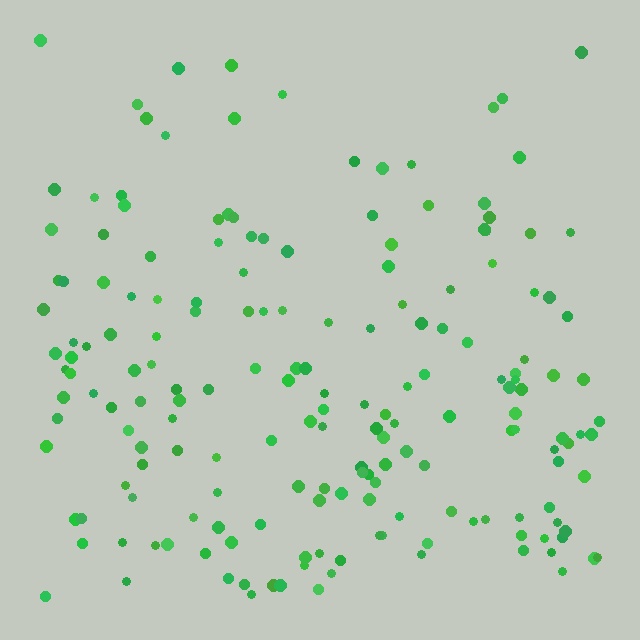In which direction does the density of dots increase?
From top to bottom, with the bottom side densest.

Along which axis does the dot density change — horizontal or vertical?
Vertical.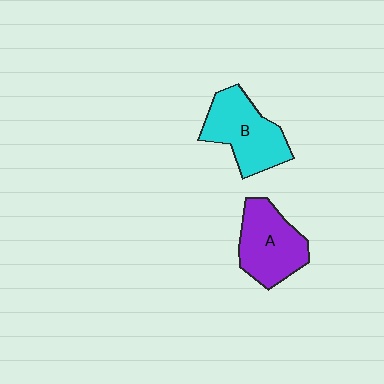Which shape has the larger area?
Shape B (cyan).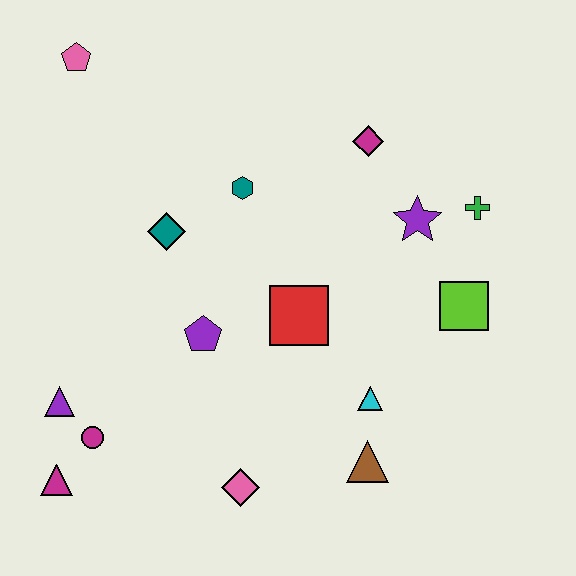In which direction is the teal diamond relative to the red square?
The teal diamond is to the left of the red square.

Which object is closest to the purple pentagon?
The red square is closest to the purple pentagon.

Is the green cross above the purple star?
Yes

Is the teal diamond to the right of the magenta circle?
Yes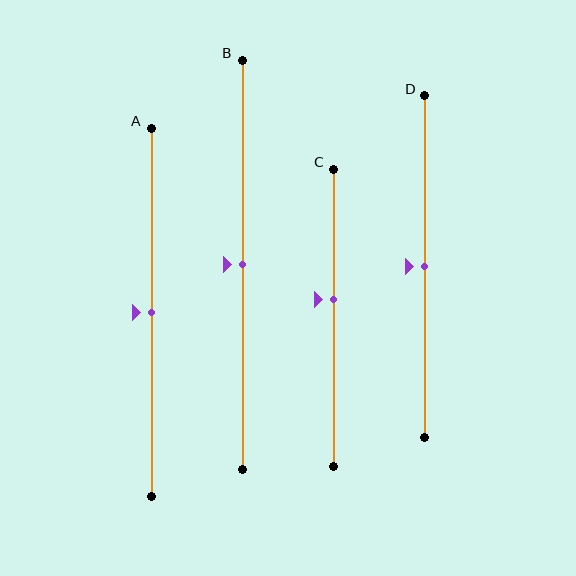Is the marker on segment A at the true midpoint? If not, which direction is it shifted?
Yes, the marker on segment A is at the true midpoint.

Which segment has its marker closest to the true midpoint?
Segment A has its marker closest to the true midpoint.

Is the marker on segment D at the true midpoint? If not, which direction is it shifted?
Yes, the marker on segment D is at the true midpoint.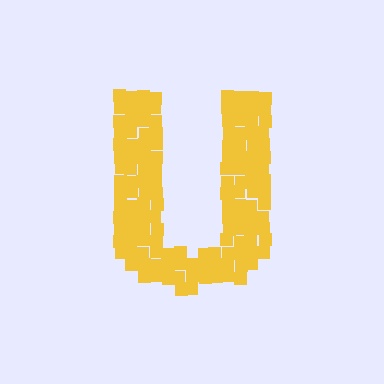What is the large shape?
The large shape is the letter U.